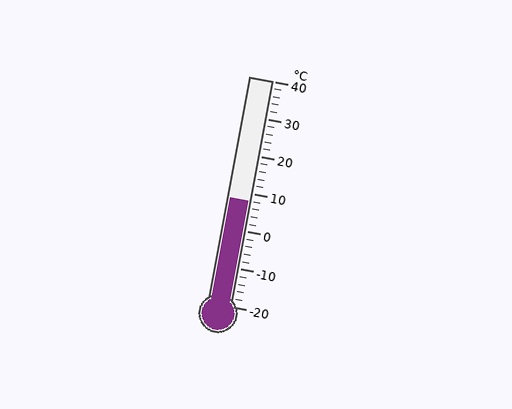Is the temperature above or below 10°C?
The temperature is below 10°C.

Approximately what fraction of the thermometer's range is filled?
The thermometer is filled to approximately 45% of its range.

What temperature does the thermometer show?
The thermometer shows approximately 8°C.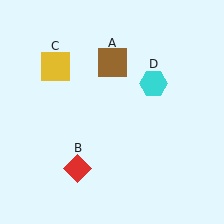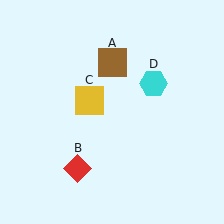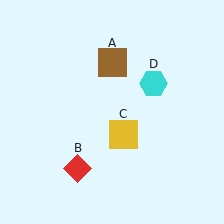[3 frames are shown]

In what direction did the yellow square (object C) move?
The yellow square (object C) moved down and to the right.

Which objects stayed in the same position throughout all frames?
Brown square (object A) and red diamond (object B) and cyan hexagon (object D) remained stationary.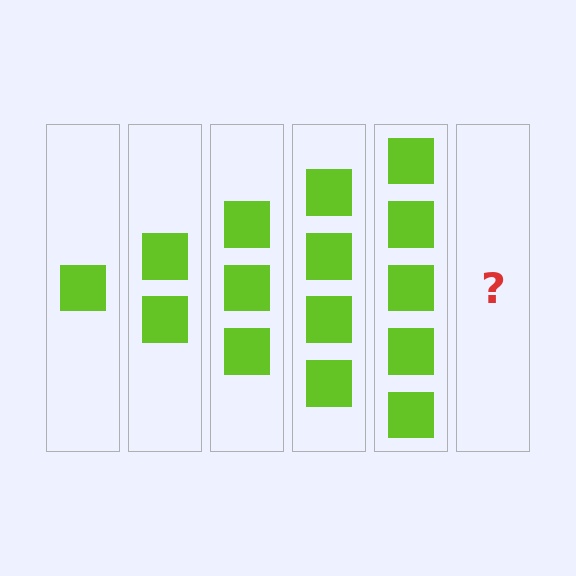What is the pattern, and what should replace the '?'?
The pattern is that each step adds one more square. The '?' should be 6 squares.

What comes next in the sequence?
The next element should be 6 squares.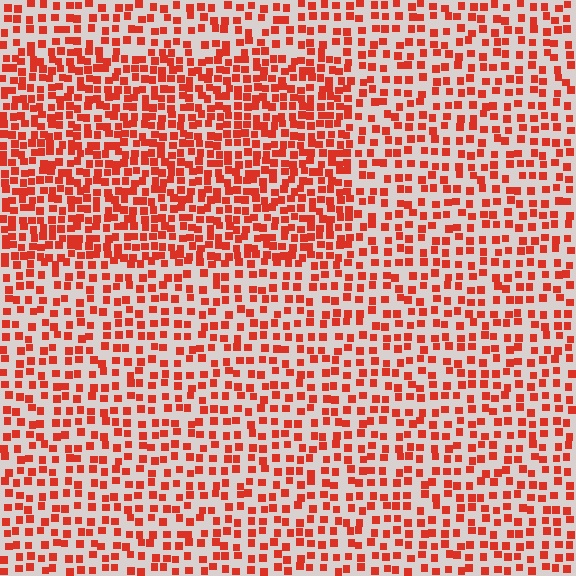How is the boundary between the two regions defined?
The boundary is defined by a change in element density (approximately 1.7x ratio). All elements are the same color, size, and shape.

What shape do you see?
I see a rectangle.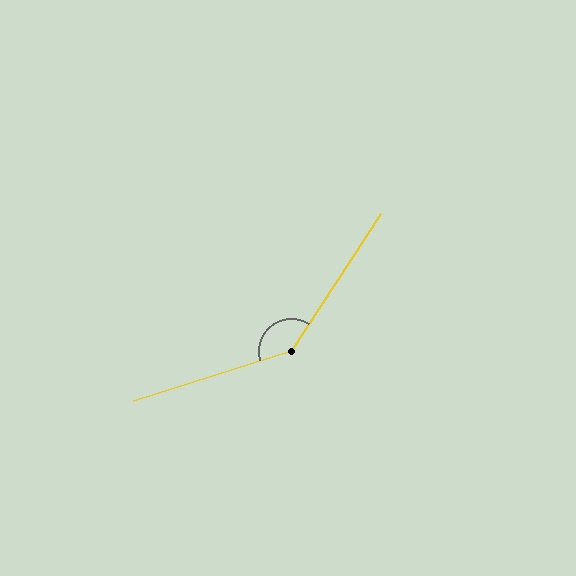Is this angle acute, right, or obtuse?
It is obtuse.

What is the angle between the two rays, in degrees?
Approximately 141 degrees.